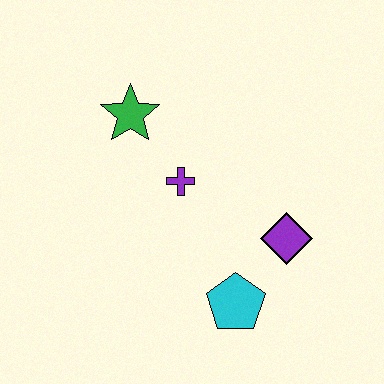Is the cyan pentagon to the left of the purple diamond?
Yes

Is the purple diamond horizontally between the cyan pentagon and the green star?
No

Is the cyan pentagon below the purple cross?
Yes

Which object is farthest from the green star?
The cyan pentagon is farthest from the green star.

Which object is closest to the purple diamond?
The cyan pentagon is closest to the purple diamond.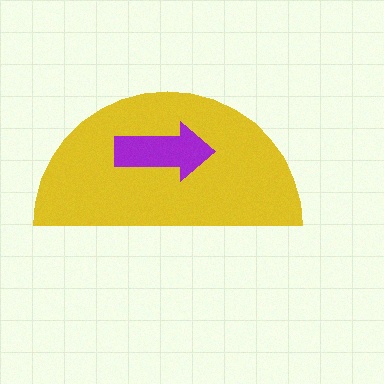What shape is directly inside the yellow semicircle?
The purple arrow.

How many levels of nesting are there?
2.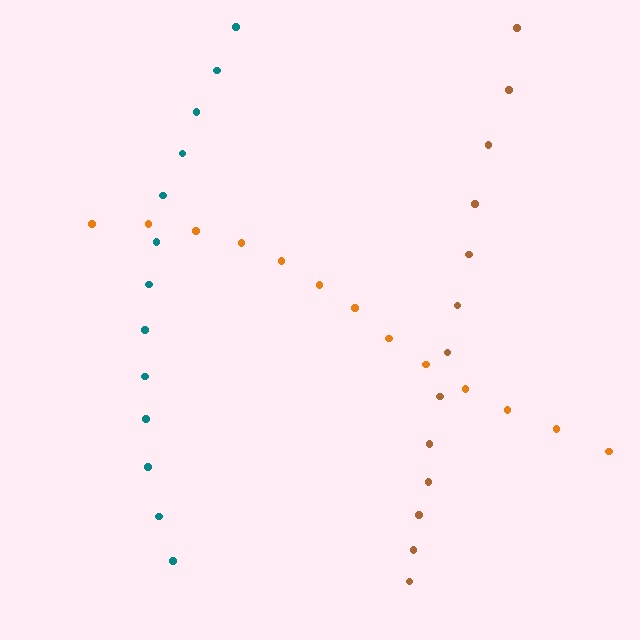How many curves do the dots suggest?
There are 3 distinct paths.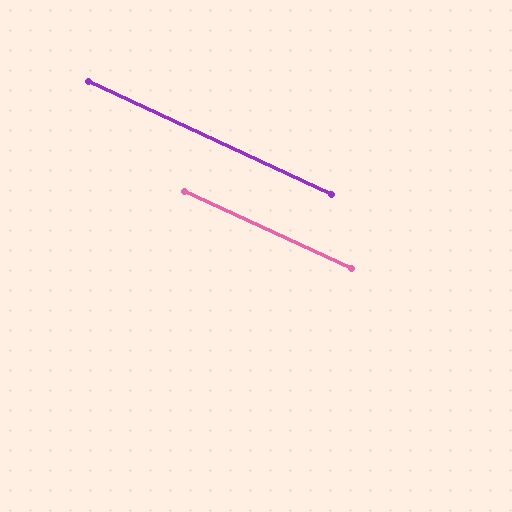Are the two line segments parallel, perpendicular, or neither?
Parallel — their directions differ by only 0.3°.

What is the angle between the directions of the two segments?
Approximately 0 degrees.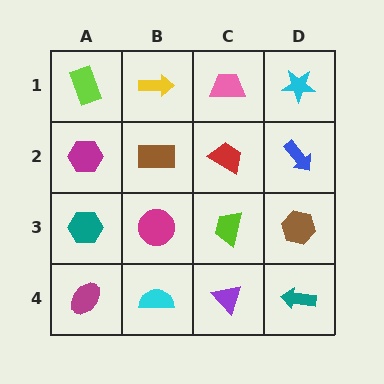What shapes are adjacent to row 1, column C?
A red trapezoid (row 2, column C), a yellow arrow (row 1, column B), a cyan star (row 1, column D).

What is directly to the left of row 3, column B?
A teal hexagon.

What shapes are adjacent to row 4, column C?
A lime trapezoid (row 3, column C), a cyan semicircle (row 4, column B), a teal arrow (row 4, column D).